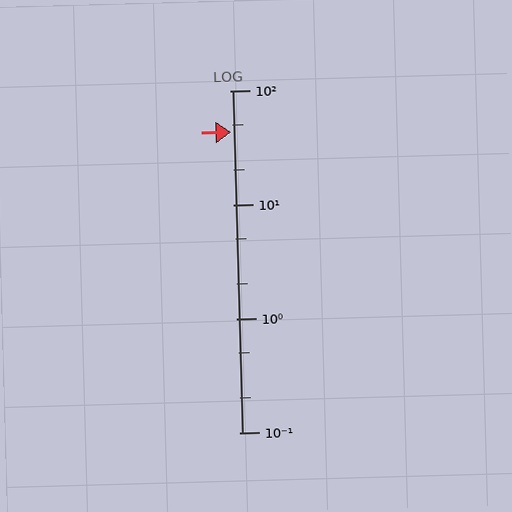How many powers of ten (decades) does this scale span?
The scale spans 3 decades, from 0.1 to 100.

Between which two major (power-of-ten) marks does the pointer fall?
The pointer is between 10 and 100.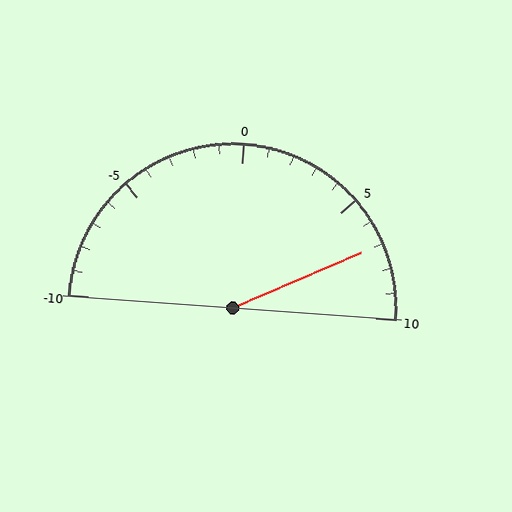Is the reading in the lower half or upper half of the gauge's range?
The reading is in the upper half of the range (-10 to 10).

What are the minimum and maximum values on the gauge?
The gauge ranges from -10 to 10.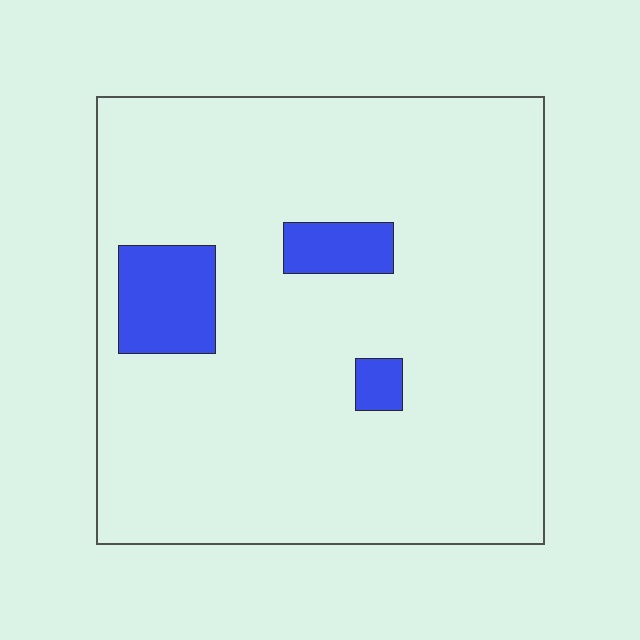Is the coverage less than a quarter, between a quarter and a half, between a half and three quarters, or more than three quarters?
Less than a quarter.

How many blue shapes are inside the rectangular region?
3.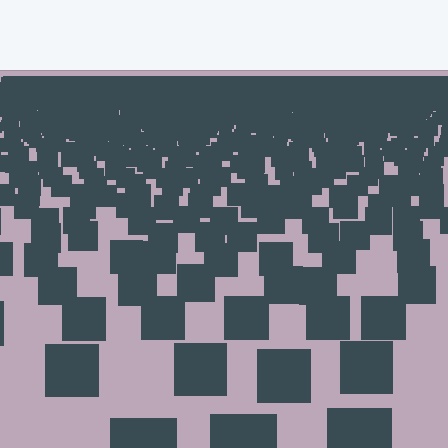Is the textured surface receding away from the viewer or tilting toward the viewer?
The surface is receding away from the viewer. Texture elements get smaller and denser toward the top.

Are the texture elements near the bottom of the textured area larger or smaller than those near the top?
Larger. Near the bottom, elements are closer to the viewer and appear at a bigger on-screen size.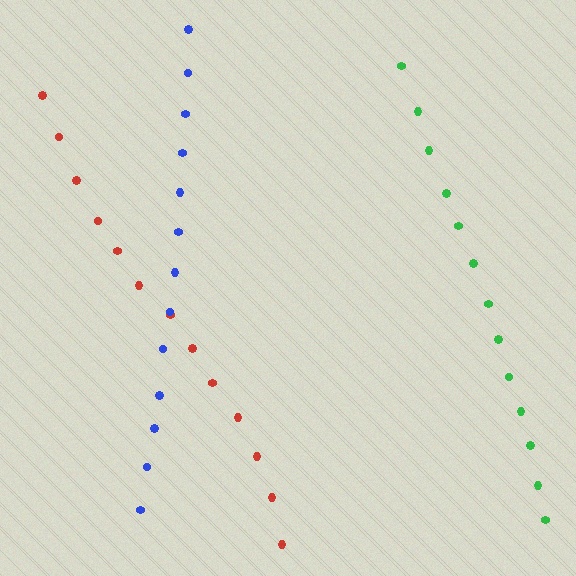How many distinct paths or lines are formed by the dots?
There are 3 distinct paths.